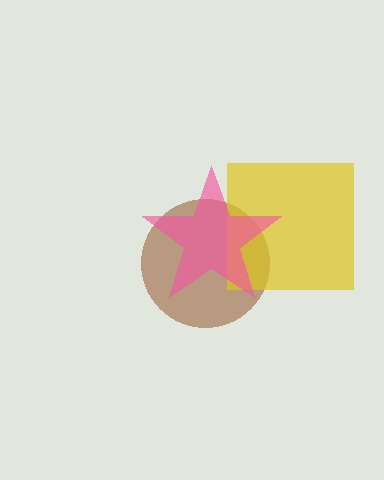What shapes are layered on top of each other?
The layered shapes are: a brown circle, a yellow square, a pink star.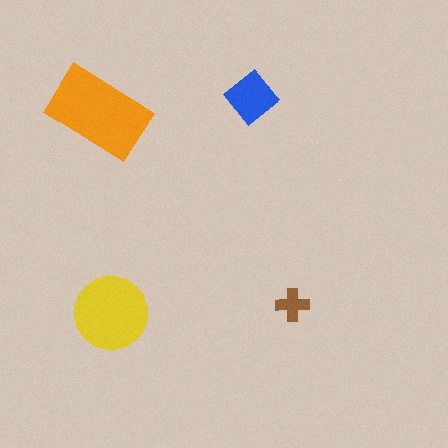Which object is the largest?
The orange rectangle.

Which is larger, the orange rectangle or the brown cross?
The orange rectangle.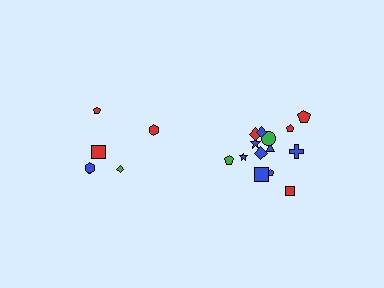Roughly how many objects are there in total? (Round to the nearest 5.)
Roughly 20 objects in total.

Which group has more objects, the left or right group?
The right group.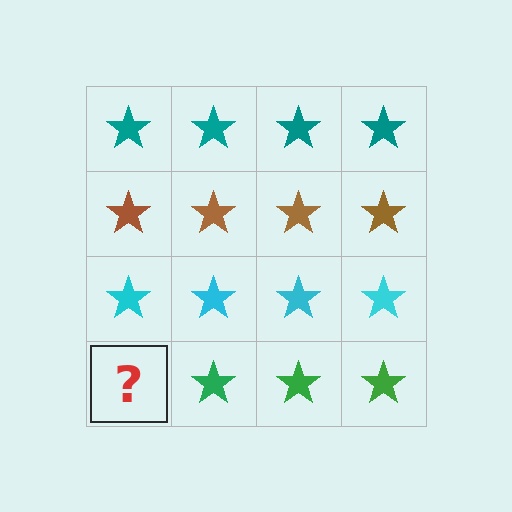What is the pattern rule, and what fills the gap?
The rule is that each row has a consistent color. The gap should be filled with a green star.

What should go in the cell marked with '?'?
The missing cell should contain a green star.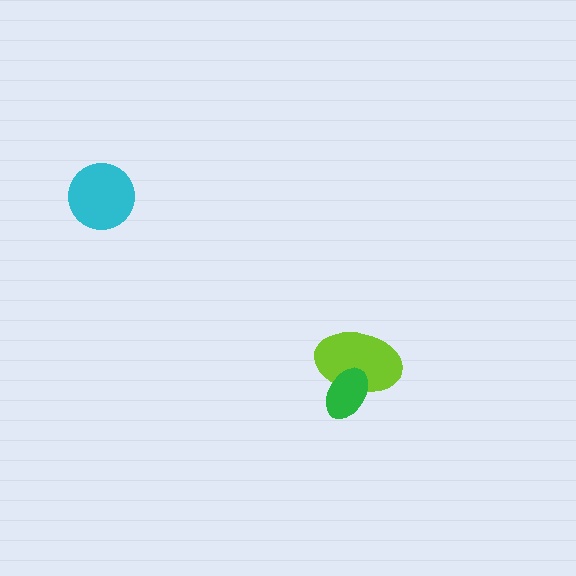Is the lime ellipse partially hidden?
Yes, it is partially covered by another shape.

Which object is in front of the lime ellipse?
The green ellipse is in front of the lime ellipse.